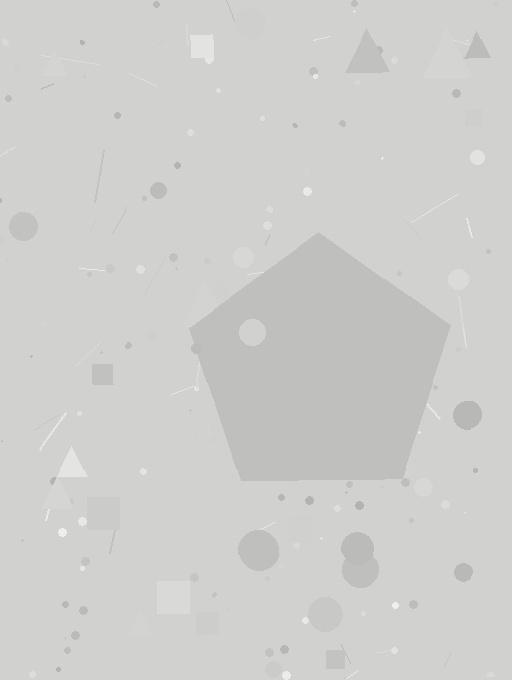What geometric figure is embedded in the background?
A pentagon is embedded in the background.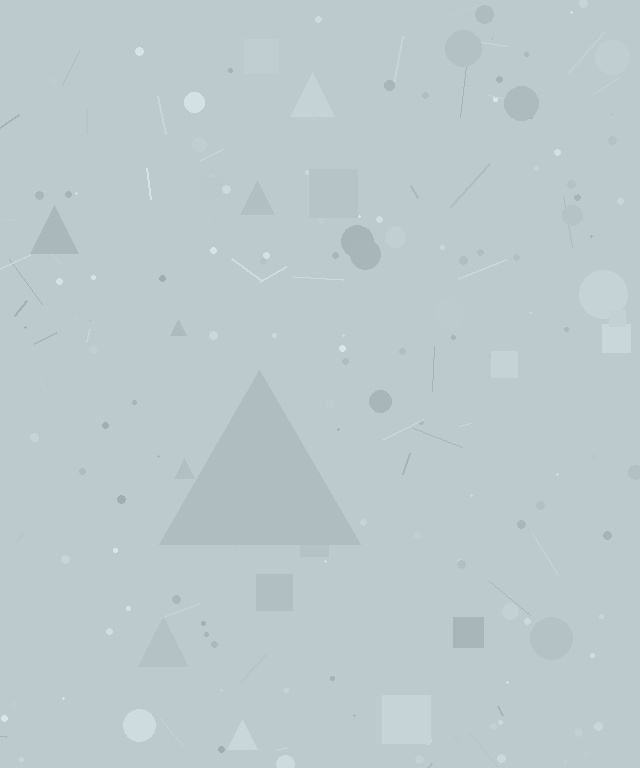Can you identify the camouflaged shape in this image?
The camouflaged shape is a triangle.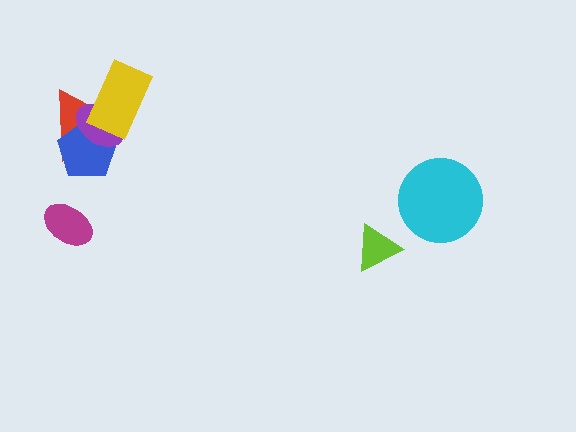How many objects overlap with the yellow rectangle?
2 objects overlap with the yellow rectangle.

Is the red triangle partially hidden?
Yes, it is partially covered by another shape.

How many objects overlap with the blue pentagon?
2 objects overlap with the blue pentagon.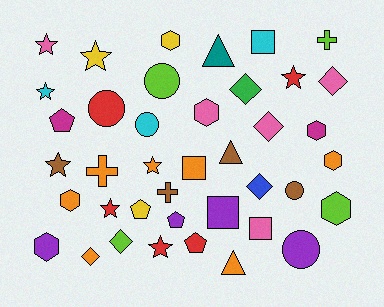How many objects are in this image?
There are 40 objects.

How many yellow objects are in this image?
There are 3 yellow objects.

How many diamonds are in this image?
There are 6 diamonds.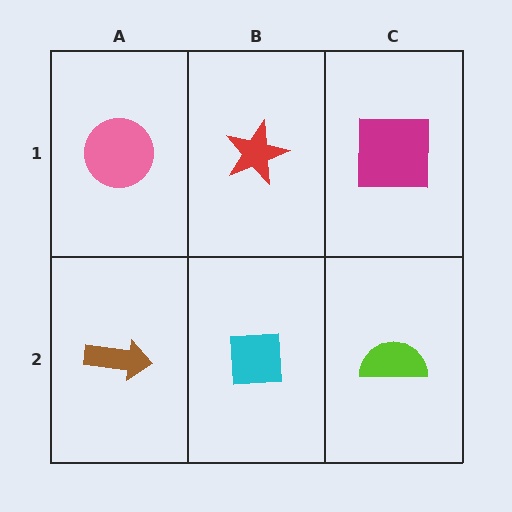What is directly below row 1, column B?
A cyan square.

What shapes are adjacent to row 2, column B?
A red star (row 1, column B), a brown arrow (row 2, column A), a lime semicircle (row 2, column C).